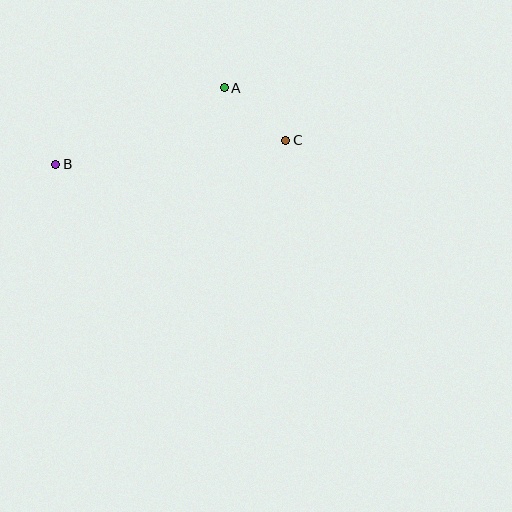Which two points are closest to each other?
Points A and C are closest to each other.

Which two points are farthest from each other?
Points B and C are farthest from each other.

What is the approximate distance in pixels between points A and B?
The distance between A and B is approximately 185 pixels.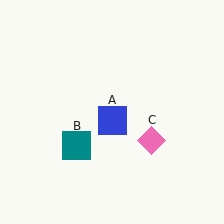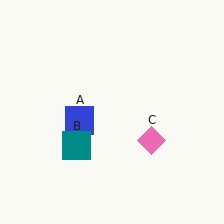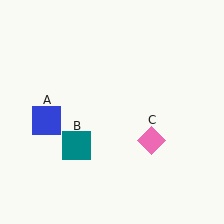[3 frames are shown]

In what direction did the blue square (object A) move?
The blue square (object A) moved left.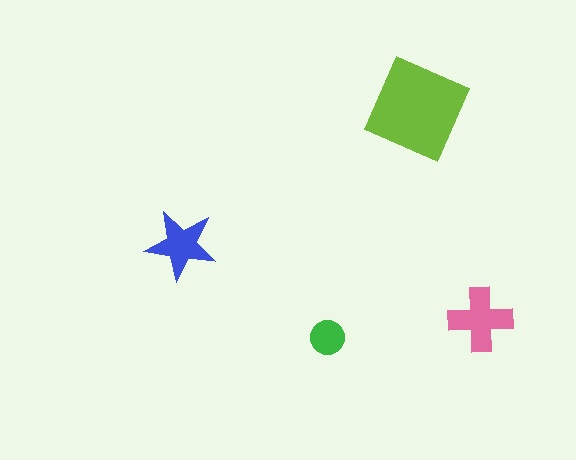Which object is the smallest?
The green circle.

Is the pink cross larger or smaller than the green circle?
Larger.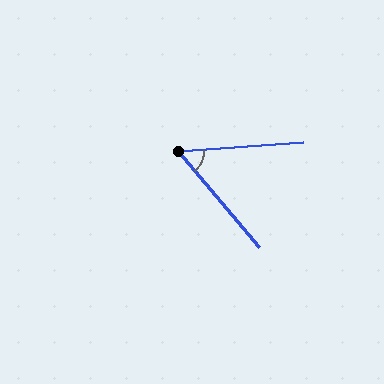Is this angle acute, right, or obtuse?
It is acute.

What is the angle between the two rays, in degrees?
Approximately 54 degrees.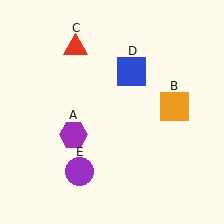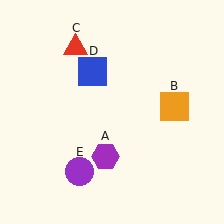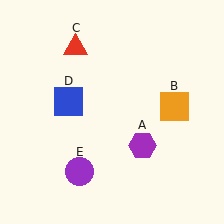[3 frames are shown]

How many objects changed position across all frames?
2 objects changed position: purple hexagon (object A), blue square (object D).